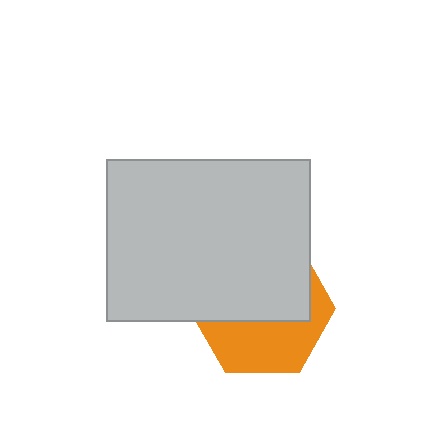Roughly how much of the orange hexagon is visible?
A small part of it is visible (roughly 43%).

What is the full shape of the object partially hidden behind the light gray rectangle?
The partially hidden object is an orange hexagon.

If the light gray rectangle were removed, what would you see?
You would see the complete orange hexagon.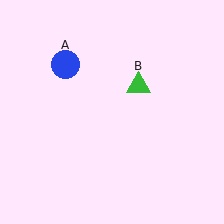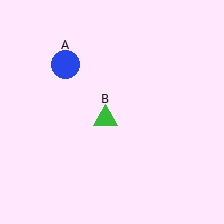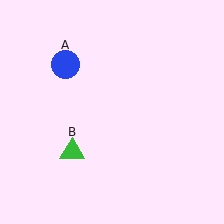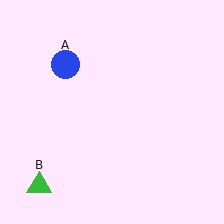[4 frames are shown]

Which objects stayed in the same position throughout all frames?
Blue circle (object A) remained stationary.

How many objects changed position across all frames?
1 object changed position: green triangle (object B).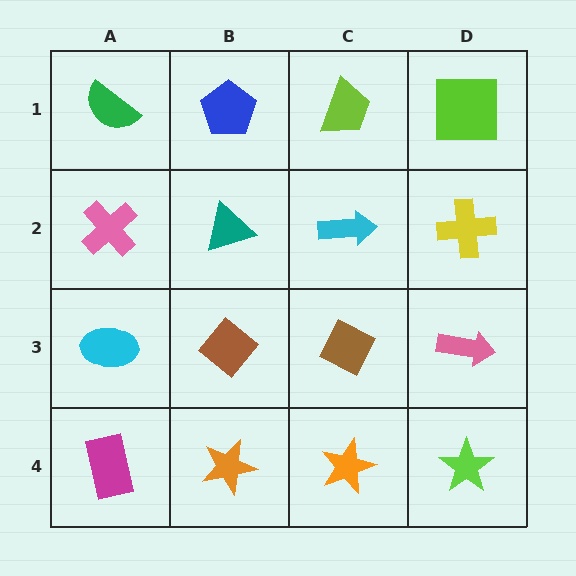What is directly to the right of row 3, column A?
A brown diamond.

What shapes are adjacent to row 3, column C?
A cyan arrow (row 2, column C), an orange star (row 4, column C), a brown diamond (row 3, column B), a pink arrow (row 3, column D).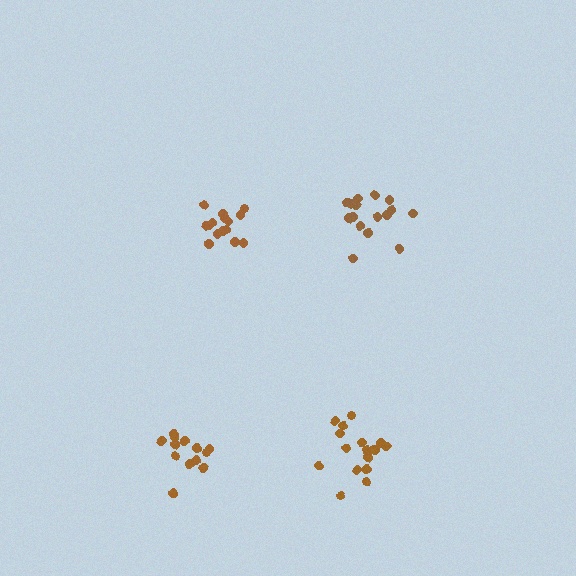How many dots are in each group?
Group 1: 16 dots, Group 2: 13 dots, Group 3: 18 dots, Group 4: 15 dots (62 total).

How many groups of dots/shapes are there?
There are 4 groups.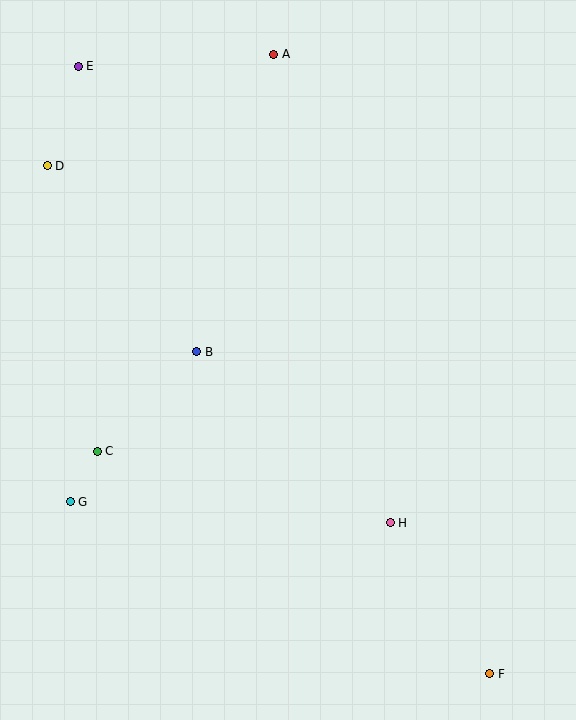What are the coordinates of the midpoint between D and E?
The midpoint between D and E is at (63, 116).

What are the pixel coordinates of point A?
Point A is at (274, 54).